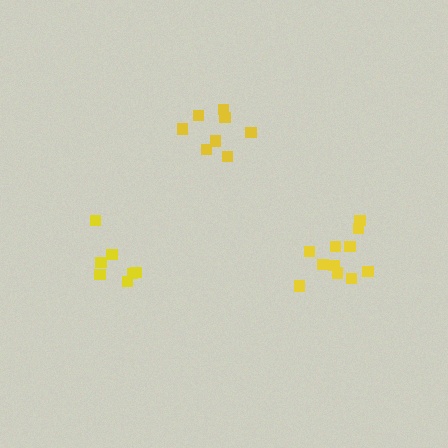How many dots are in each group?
Group 1: 12 dots, Group 2: 8 dots, Group 3: 7 dots (27 total).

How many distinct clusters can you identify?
There are 3 distinct clusters.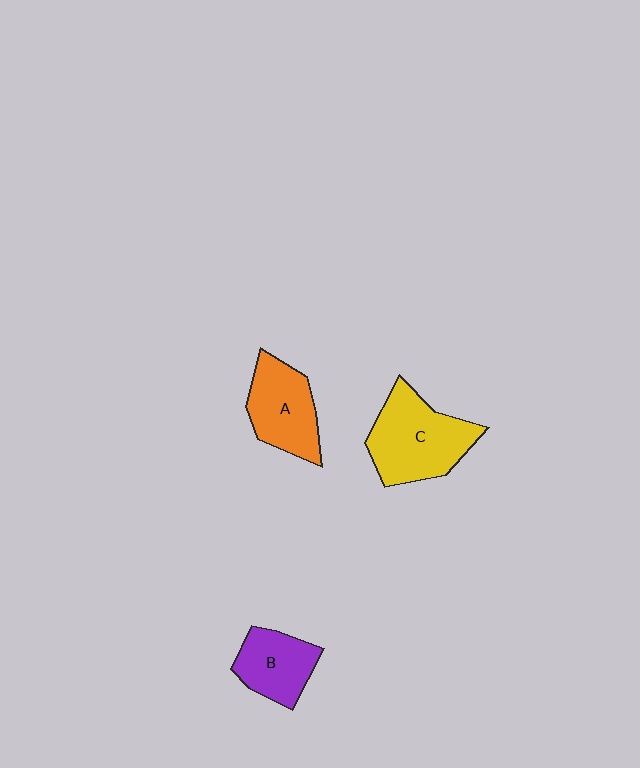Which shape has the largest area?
Shape C (yellow).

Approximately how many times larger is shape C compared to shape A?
Approximately 1.3 times.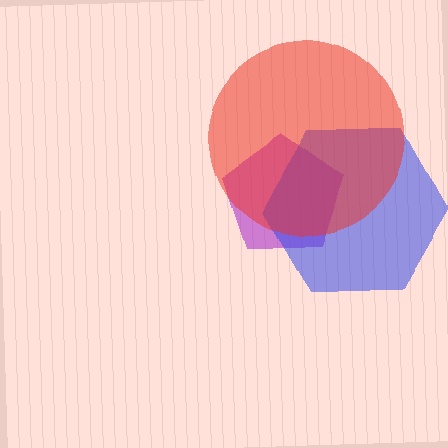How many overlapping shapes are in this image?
There are 3 overlapping shapes in the image.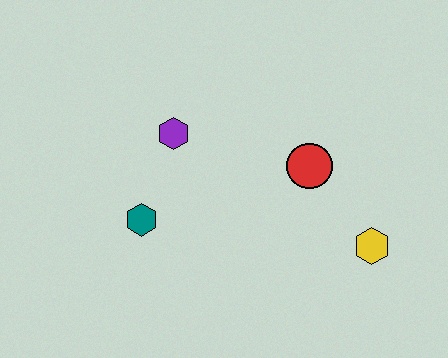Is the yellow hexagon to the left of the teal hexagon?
No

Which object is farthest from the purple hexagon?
The yellow hexagon is farthest from the purple hexagon.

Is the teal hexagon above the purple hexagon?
No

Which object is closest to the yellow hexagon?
The red circle is closest to the yellow hexagon.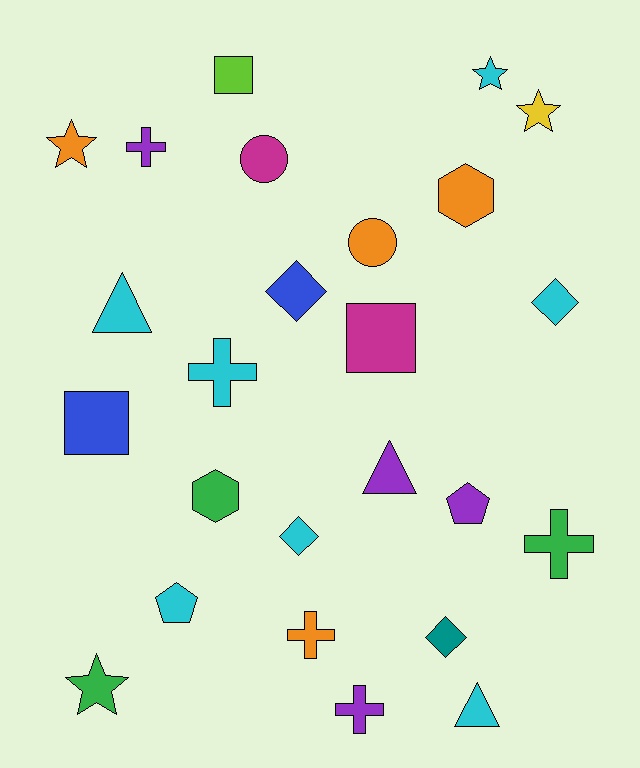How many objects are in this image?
There are 25 objects.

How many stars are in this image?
There are 4 stars.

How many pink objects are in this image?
There are no pink objects.